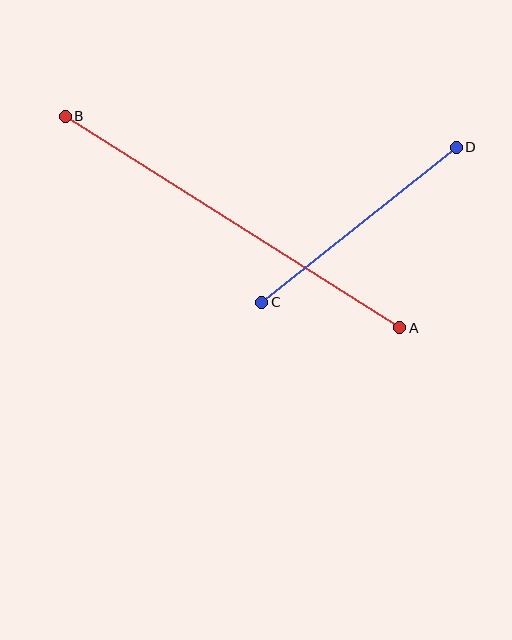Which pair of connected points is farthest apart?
Points A and B are farthest apart.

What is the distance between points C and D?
The distance is approximately 249 pixels.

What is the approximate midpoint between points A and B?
The midpoint is at approximately (232, 222) pixels.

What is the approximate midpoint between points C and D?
The midpoint is at approximately (359, 225) pixels.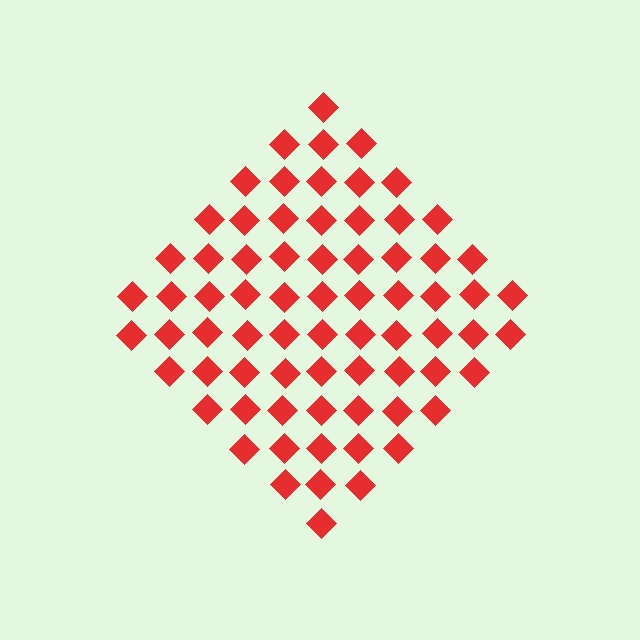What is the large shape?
The large shape is a diamond.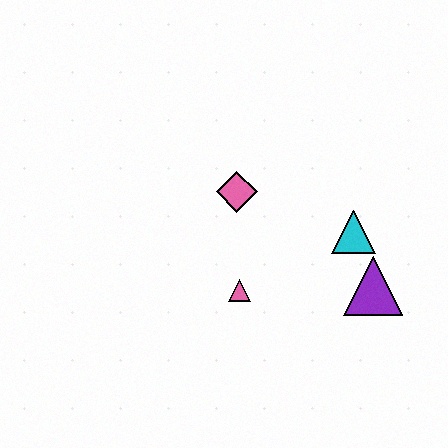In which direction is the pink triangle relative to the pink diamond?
The pink triangle is below the pink diamond.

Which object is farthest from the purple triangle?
The pink diamond is farthest from the purple triangle.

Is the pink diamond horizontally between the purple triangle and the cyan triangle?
No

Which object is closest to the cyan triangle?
The purple triangle is closest to the cyan triangle.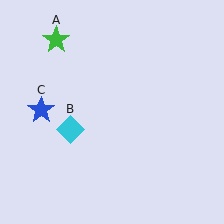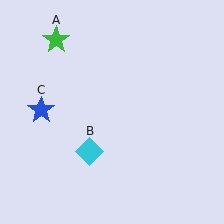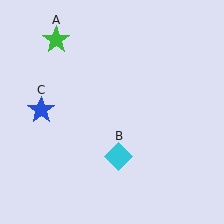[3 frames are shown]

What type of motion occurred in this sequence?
The cyan diamond (object B) rotated counterclockwise around the center of the scene.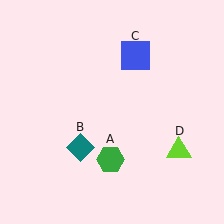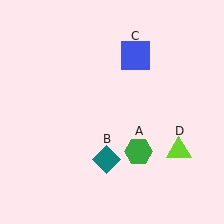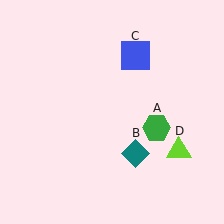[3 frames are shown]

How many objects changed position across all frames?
2 objects changed position: green hexagon (object A), teal diamond (object B).